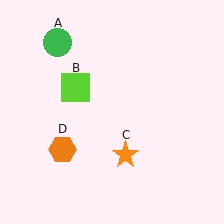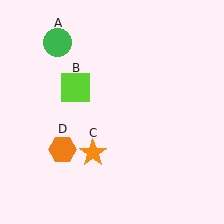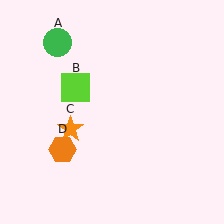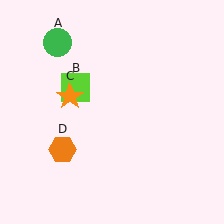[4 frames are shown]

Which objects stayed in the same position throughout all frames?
Green circle (object A) and lime square (object B) and orange hexagon (object D) remained stationary.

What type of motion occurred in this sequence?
The orange star (object C) rotated clockwise around the center of the scene.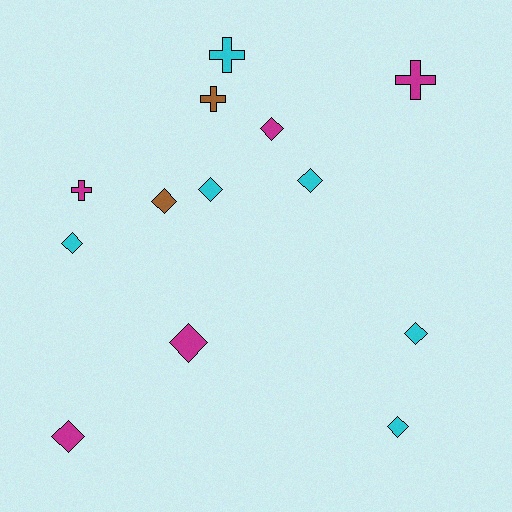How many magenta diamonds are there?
There are 3 magenta diamonds.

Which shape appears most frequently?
Diamond, with 9 objects.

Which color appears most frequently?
Cyan, with 6 objects.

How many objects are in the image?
There are 13 objects.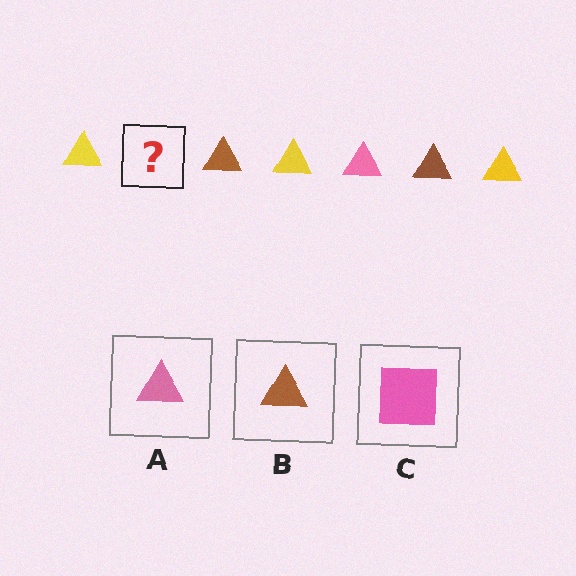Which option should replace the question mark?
Option A.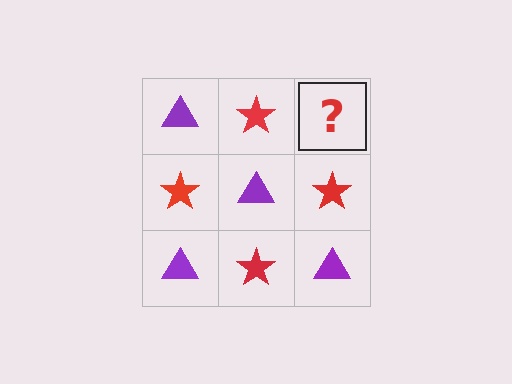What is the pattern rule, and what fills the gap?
The rule is that it alternates purple triangle and red star in a checkerboard pattern. The gap should be filled with a purple triangle.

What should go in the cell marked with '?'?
The missing cell should contain a purple triangle.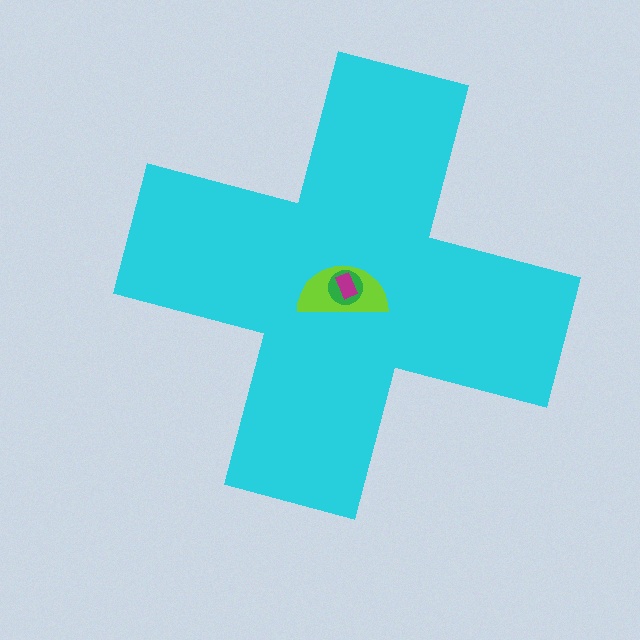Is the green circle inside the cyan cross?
Yes.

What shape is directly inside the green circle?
The magenta rectangle.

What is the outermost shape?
The cyan cross.